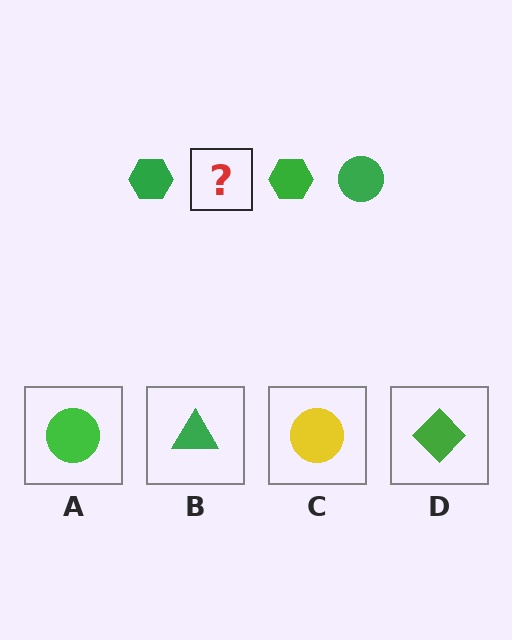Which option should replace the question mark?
Option A.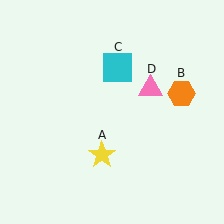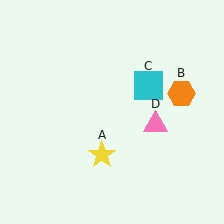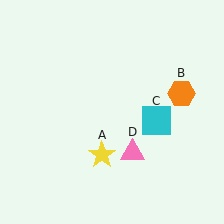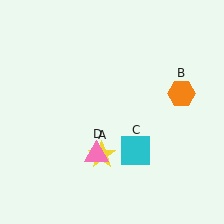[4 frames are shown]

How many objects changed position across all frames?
2 objects changed position: cyan square (object C), pink triangle (object D).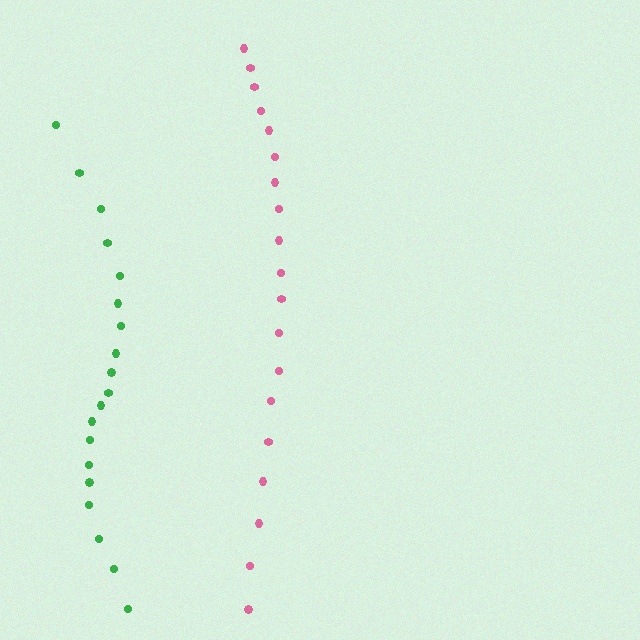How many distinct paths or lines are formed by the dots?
There are 2 distinct paths.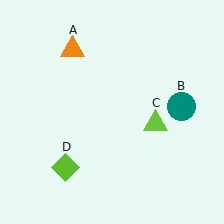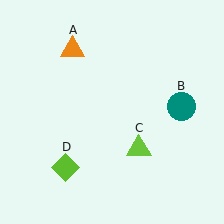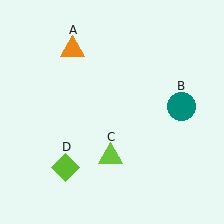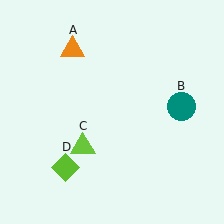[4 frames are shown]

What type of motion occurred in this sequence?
The lime triangle (object C) rotated clockwise around the center of the scene.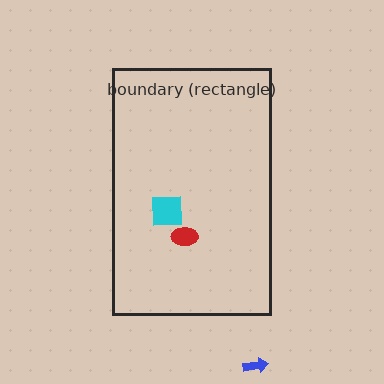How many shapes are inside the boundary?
2 inside, 1 outside.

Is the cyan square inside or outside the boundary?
Inside.